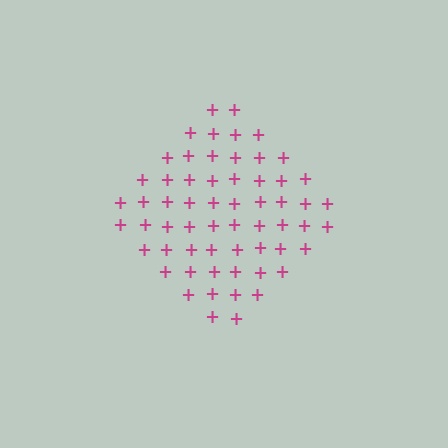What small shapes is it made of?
It is made of small plus signs.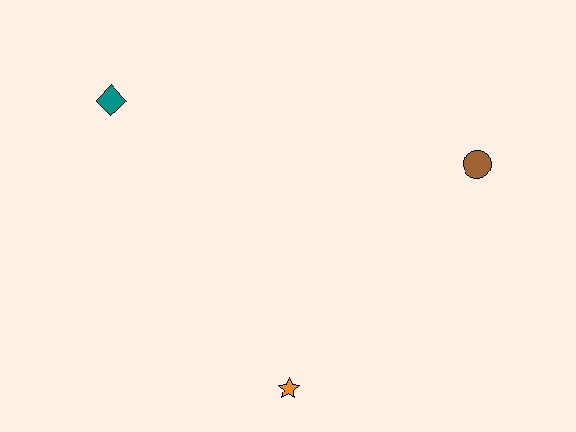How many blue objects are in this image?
There are no blue objects.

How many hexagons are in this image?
There are no hexagons.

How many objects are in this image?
There are 3 objects.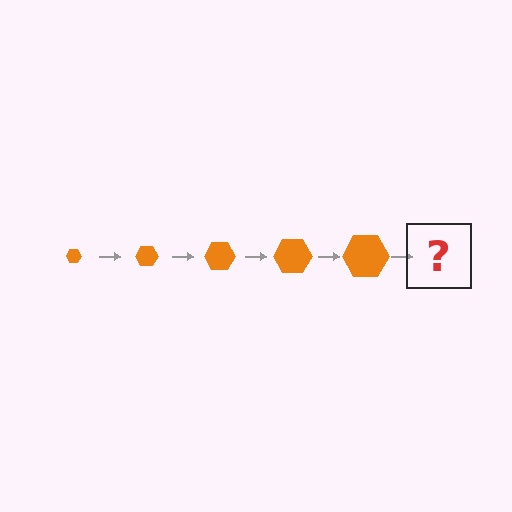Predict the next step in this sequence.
The next step is an orange hexagon, larger than the previous one.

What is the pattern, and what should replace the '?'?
The pattern is that the hexagon gets progressively larger each step. The '?' should be an orange hexagon, larger than the previous one.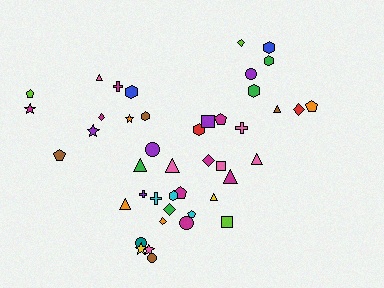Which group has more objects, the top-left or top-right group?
The top-right group.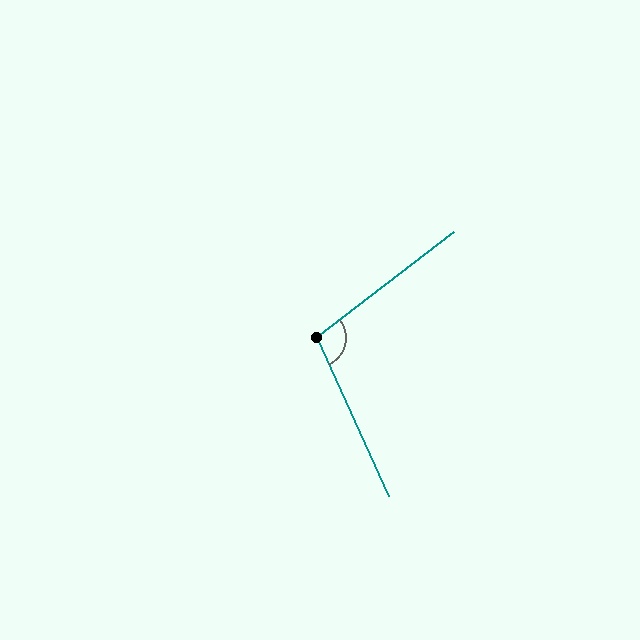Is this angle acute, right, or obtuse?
It is obtuse.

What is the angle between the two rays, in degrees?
Approximately 103 degrees.